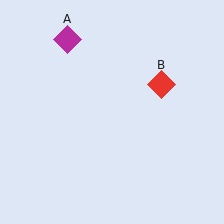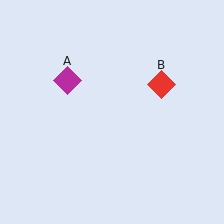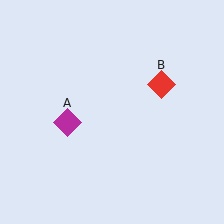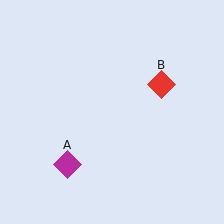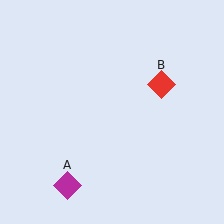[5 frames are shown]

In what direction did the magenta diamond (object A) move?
The magenta diamond (object A) moved down.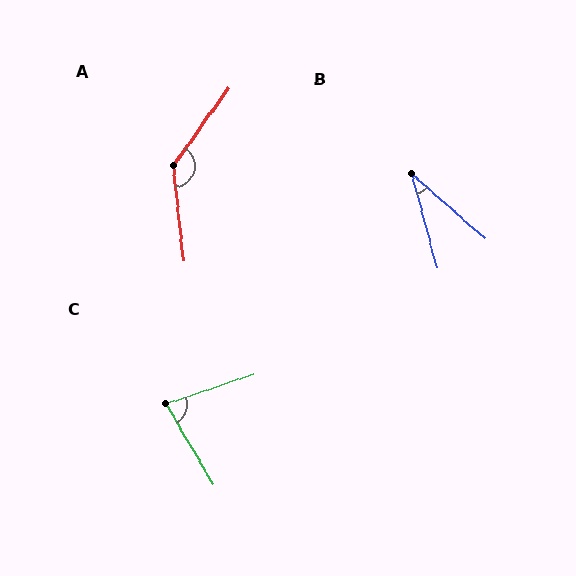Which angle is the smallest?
B, at approximately 33 degrees.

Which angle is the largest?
A, at approximately 138 degrees.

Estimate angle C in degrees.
Approximately 78 degrees.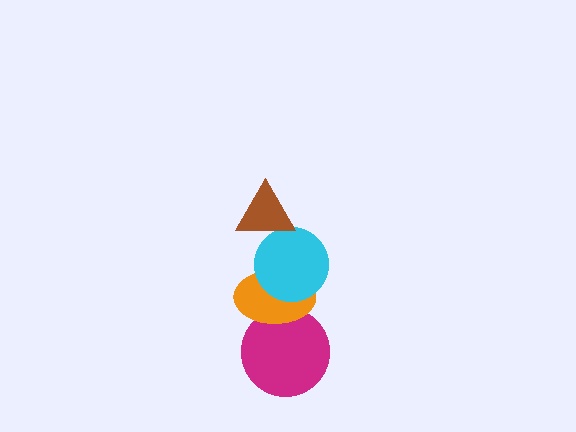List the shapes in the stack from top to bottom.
From top to bottom: the brown triangle, the cyan circle, the orange ellipse, the magenta circle.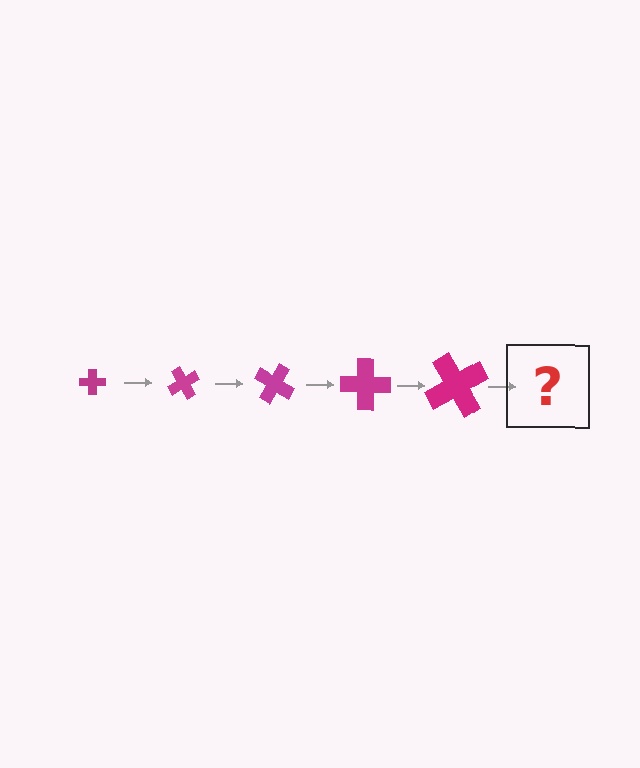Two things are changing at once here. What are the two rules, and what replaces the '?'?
The two rules are that the cross grows larger each step and it rotates 60 degrees each step. The '?' should be a cross, larger than the previous one and rotated 300 degrees from the start.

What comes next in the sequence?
The next element should be a cross, larger than the previous one and rotated 300 degrees from the start.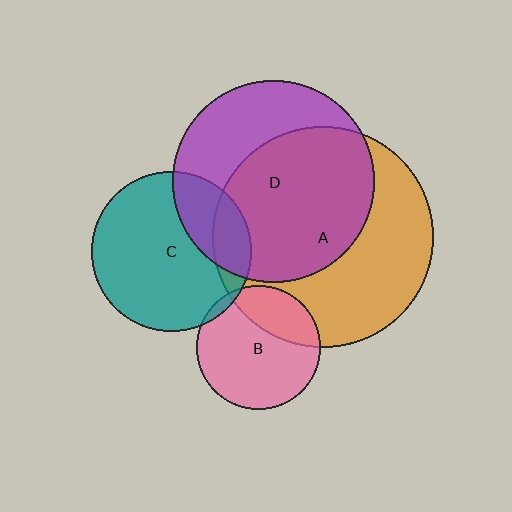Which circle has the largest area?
Circle A (orange).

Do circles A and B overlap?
Yes.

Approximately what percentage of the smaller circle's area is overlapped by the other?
Approximately 25%.